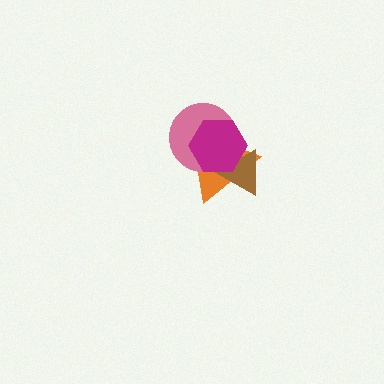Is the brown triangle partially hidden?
Yes, it is partially covered by another shape.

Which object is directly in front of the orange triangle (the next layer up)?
The pink circle is directly in front of the orange triangle.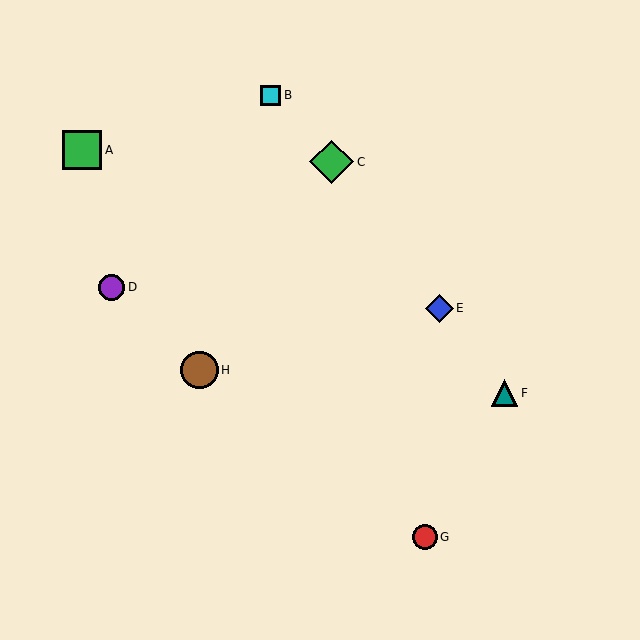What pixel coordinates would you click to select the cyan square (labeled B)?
Click at (271, 95) to select the cyan square B.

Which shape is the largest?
The green diamond (labeled C) is the largest.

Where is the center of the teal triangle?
The center of the teal triangle is at (505, 393).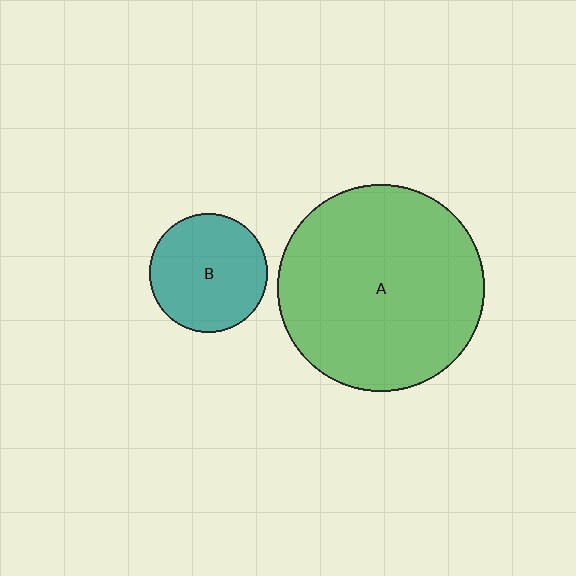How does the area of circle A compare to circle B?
Approximately 3.0 times.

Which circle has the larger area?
Circle A (green).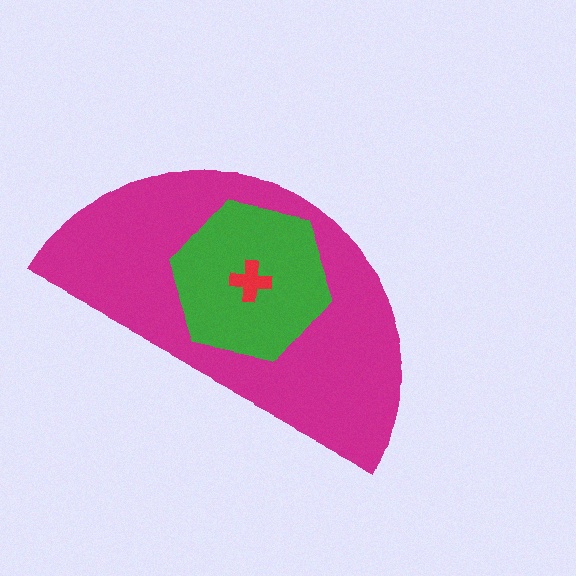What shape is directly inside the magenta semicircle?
The green hexagon.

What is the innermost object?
The red cross.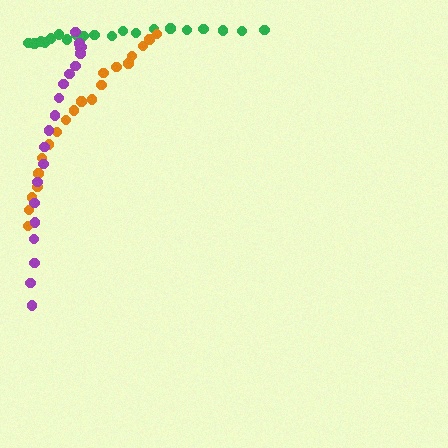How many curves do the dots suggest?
There are 3 distinct paths.